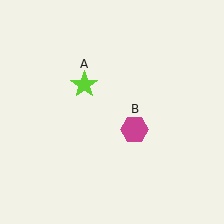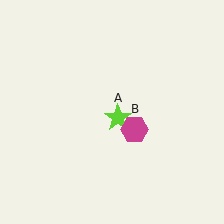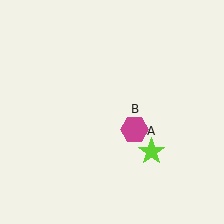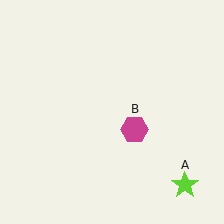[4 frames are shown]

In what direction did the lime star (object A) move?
The lime star (object A) moved down and to the right.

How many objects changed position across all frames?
1 object changed position: lime star (object A).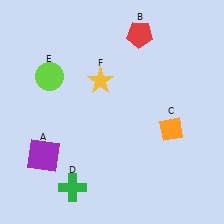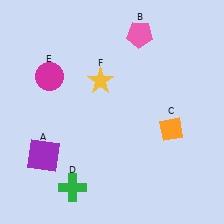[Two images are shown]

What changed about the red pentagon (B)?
In Image 1, B is red. In Image 2, it changed to pink.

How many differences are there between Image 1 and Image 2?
There are 2 differences between the two images.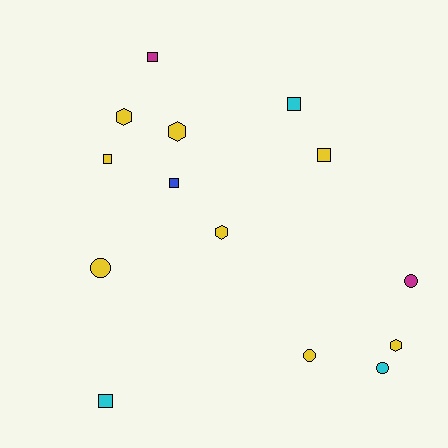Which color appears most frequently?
Yellow, with 8 objects.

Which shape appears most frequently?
Square, with 6 objects.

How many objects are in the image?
There are 14 objects.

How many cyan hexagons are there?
There are no cyan hexagons.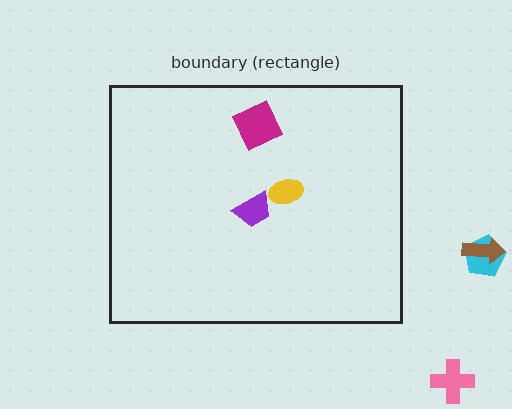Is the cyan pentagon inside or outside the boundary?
Outside.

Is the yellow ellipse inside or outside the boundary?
Inside.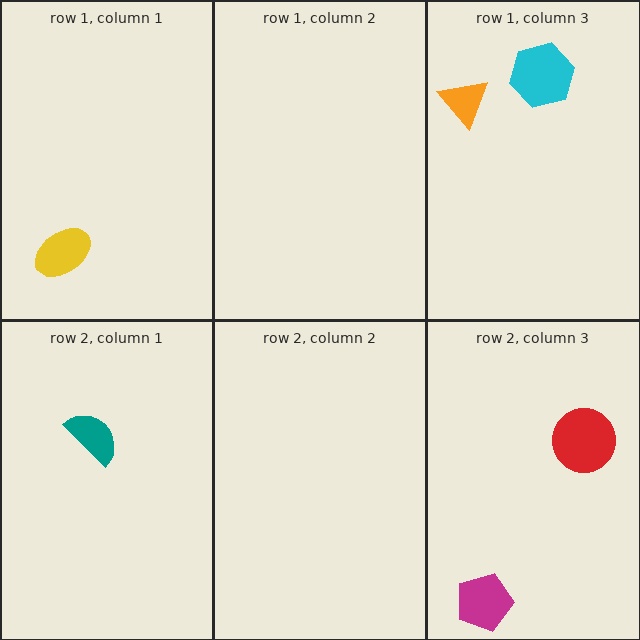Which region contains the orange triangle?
The row 1, column 3 region.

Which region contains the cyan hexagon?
The row 1, column 3 region.